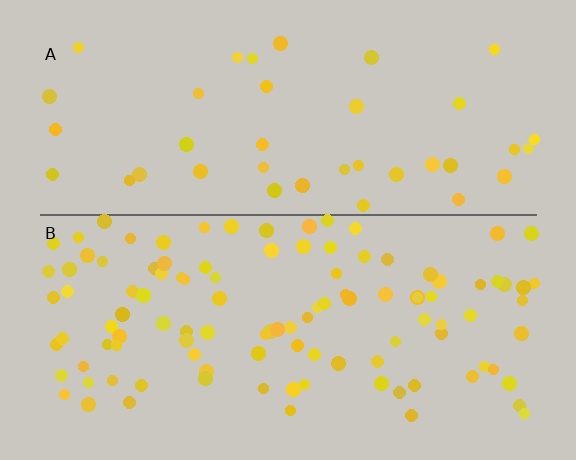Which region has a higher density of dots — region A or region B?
B (the bottom).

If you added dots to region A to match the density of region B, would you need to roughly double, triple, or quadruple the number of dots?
Approximately triple.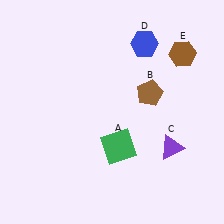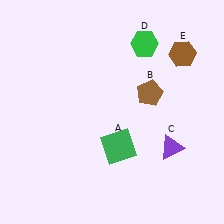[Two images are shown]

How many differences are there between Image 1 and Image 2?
There is 1 difference between the two images.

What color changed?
The hexagon (D) changed from blue in Image 1 to green in Image 2.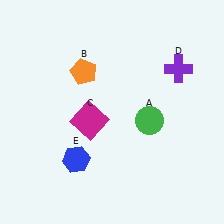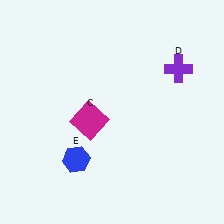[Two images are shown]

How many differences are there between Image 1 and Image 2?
There are 2 differences between the two images.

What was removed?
The orange pentagon (B), the green circle (A) were removed in Image 2.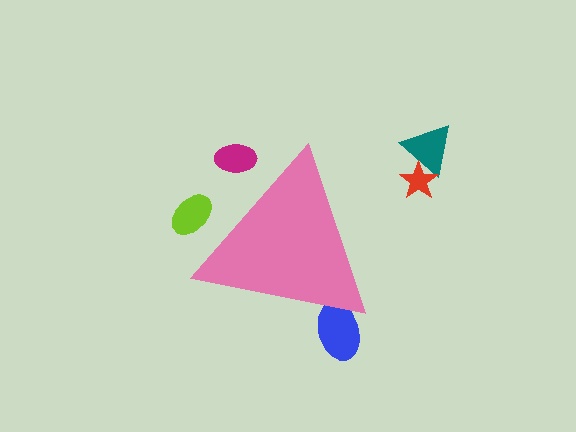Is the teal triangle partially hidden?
No, the teal triangle is fully visible.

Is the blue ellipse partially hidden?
Yes, the blue ellipse is partially hidden behind the pink triangle.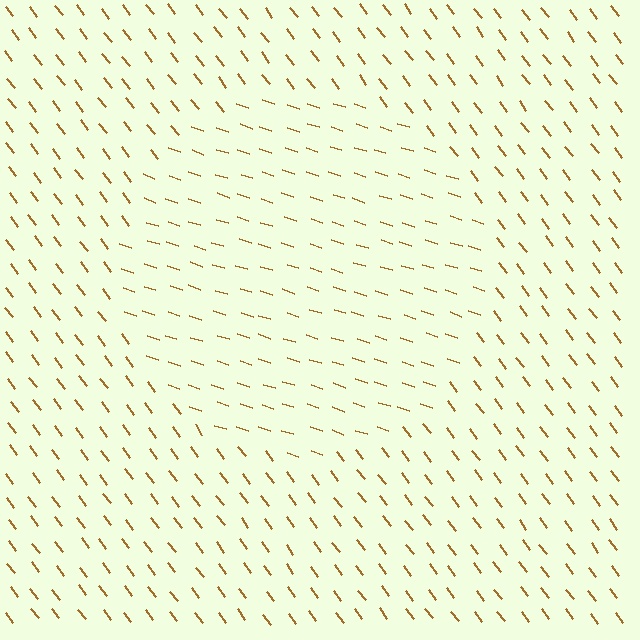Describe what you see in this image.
The image is filled with small brown line segments. A circle region in the image has lines oriented differently from the surrounding lines, creating a visible texture boundary.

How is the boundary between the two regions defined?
The boundary is defined purely by a change in line orientation (approximately 35 degrees difference). All lines are the same color and thickness.